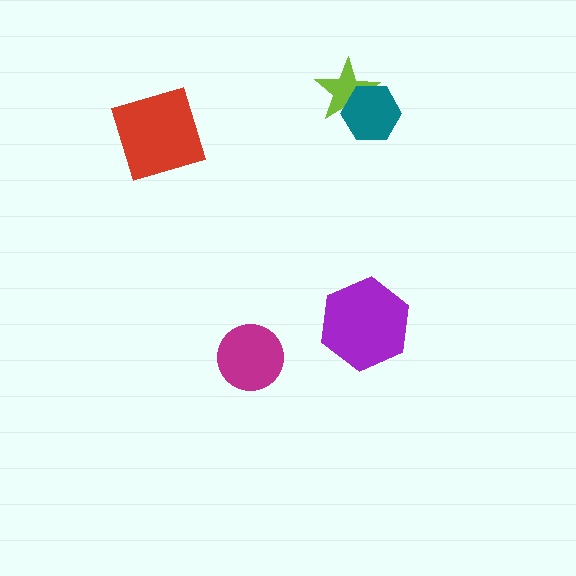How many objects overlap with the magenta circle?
0 objects overlap with the magenta circle.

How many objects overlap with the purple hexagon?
0 objects overlap with the purple hexagon.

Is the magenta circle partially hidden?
No, no other shape covers it.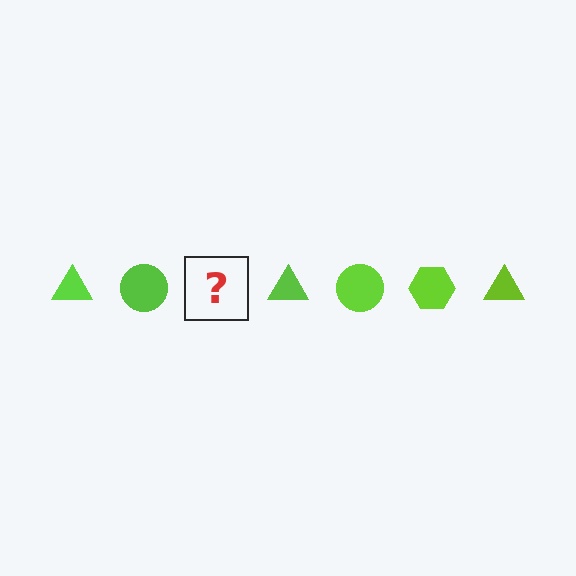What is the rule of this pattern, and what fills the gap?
The rule is that the pattern cycles through triangle, circle, hexagon shapes in lime. The gap should be filled with a lime hexagon.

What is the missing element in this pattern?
The missing element is a lime hexagon.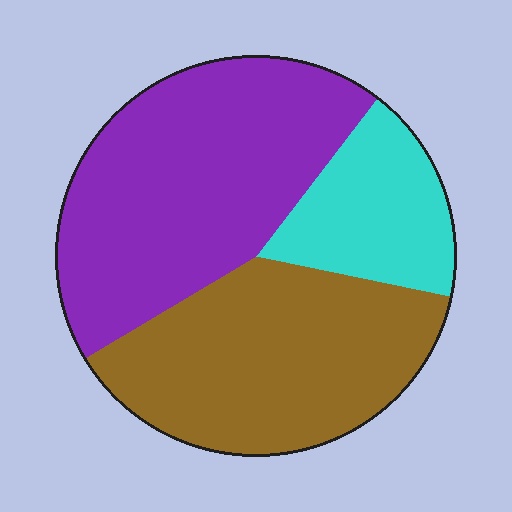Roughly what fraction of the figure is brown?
Brown covers roughly 40% of the figure.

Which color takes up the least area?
Cyan, at roughly 20%.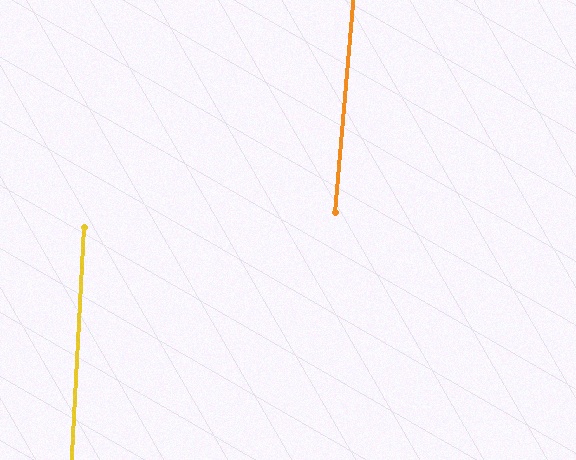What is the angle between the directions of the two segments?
Approximately 2 degrees.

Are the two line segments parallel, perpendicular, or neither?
Parallel — their directions differ by only 1.9°.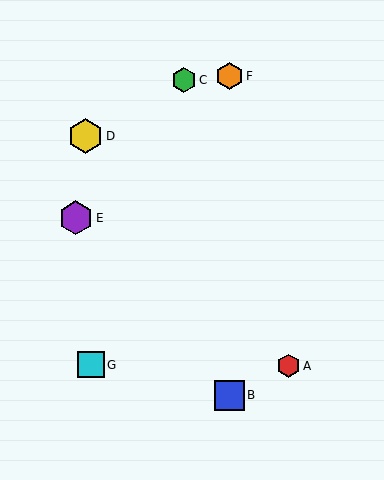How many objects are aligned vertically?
2 objects (B, F) are aligned vertically.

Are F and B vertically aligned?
Yes, both are at x≈229.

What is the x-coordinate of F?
Object F is at x≈229.